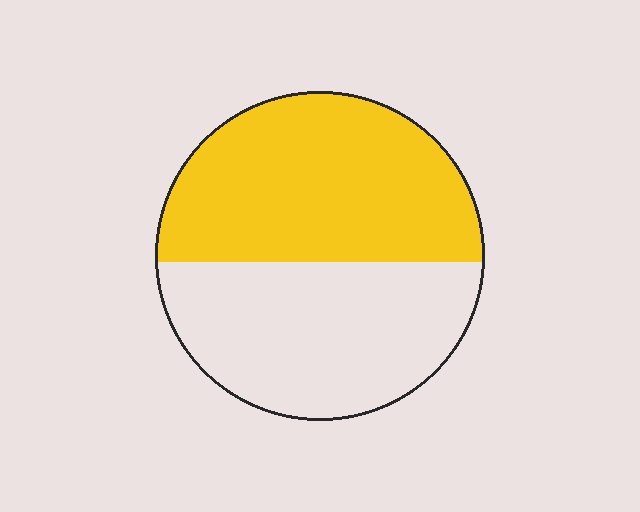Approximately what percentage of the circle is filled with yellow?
Approximately 50%.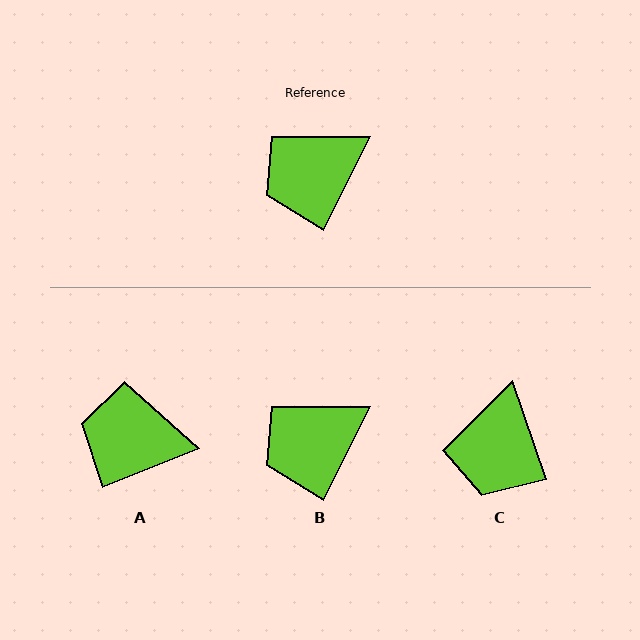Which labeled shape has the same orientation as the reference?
B.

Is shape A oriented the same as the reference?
No, it is off by about 41 degrees.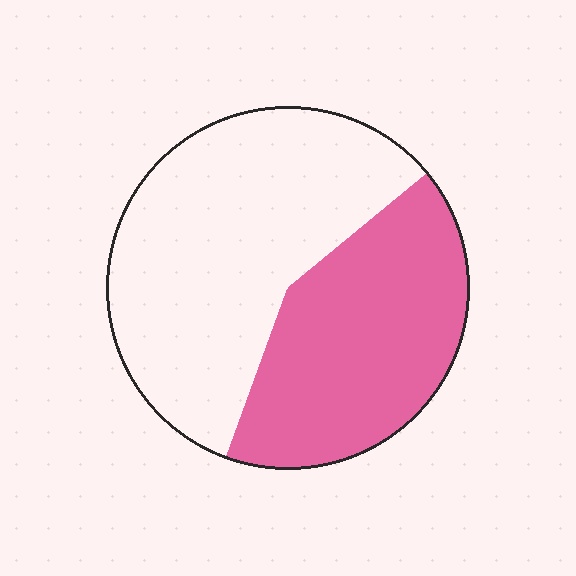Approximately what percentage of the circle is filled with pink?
Approximately 40%.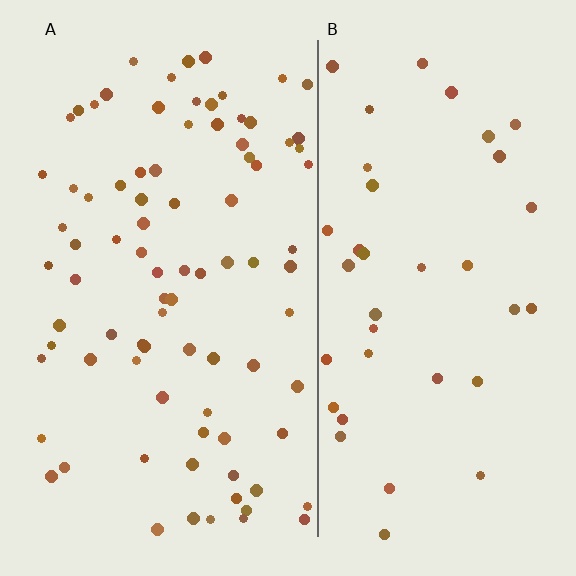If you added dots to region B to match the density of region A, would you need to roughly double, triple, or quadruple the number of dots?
Approximately double.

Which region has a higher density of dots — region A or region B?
A (the left).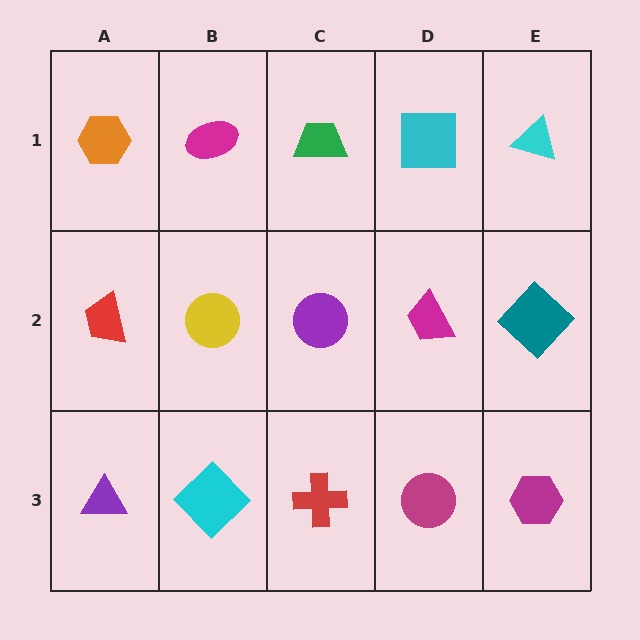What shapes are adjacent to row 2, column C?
A green trapezoid (row 1, column C), a red cross (row 3, column C), a yellow circle (row 2, column B), a magenta trapezoid (row 2, column D).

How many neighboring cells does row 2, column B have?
4.